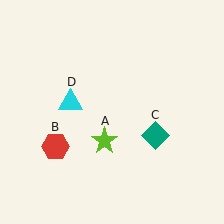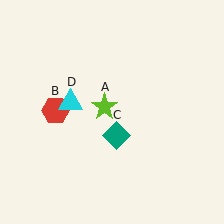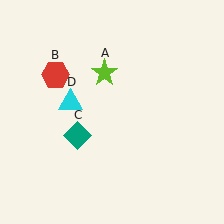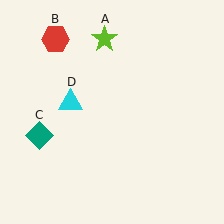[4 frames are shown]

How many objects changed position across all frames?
3 objects changed position: lime star (object A), red hexagon (object B), teal diamond (object C).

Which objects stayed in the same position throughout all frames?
Cyan triangle (object D) remained stationary.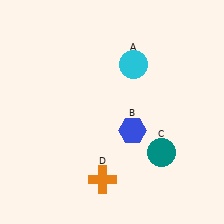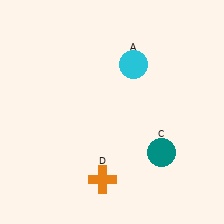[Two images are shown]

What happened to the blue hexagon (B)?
The blue hexagon (B) was removed in Image 2. It was in the bottom-right area of Image 1.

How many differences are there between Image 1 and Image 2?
There is 1 difference between the two images.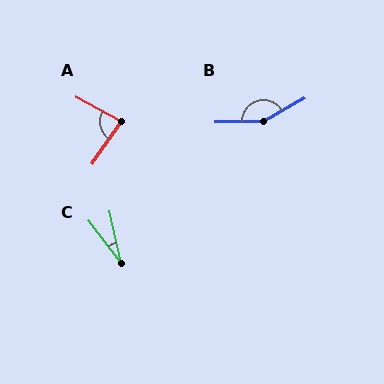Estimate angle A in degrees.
Approximately 83 degrees.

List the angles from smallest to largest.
C (25°), A (83°), B (152°).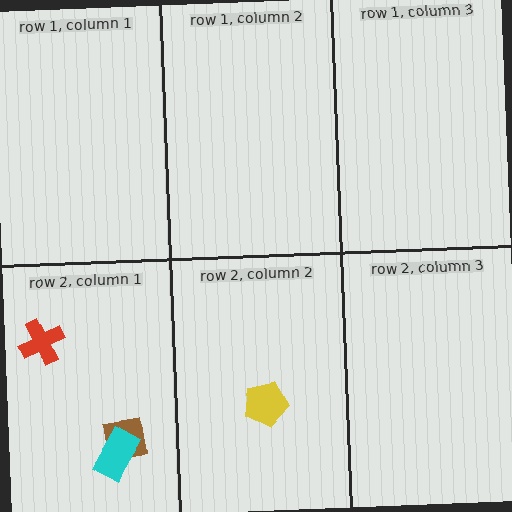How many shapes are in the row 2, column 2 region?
1.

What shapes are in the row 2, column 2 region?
The yellow pentagon.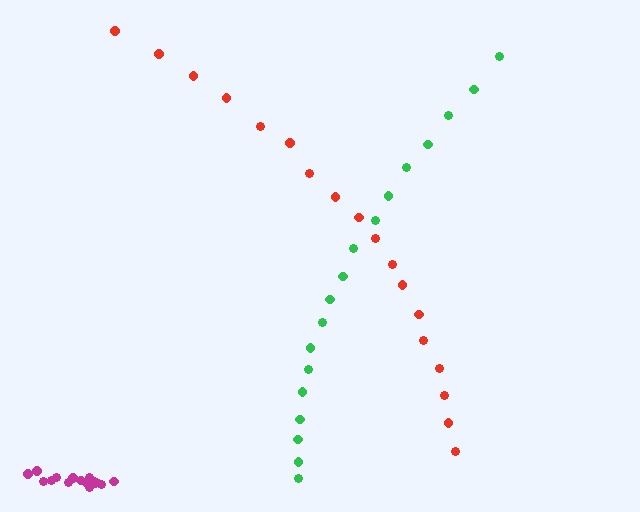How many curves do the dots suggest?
There are 3 distinct paths.